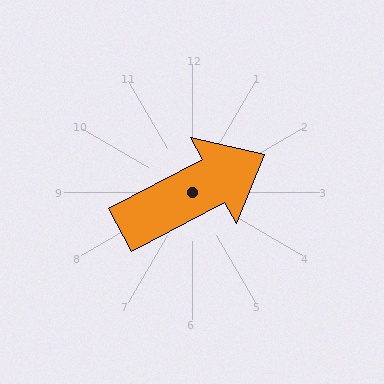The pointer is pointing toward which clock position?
Roughly 2 o'clock.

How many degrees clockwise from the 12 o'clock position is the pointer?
Approximately 62 degrees.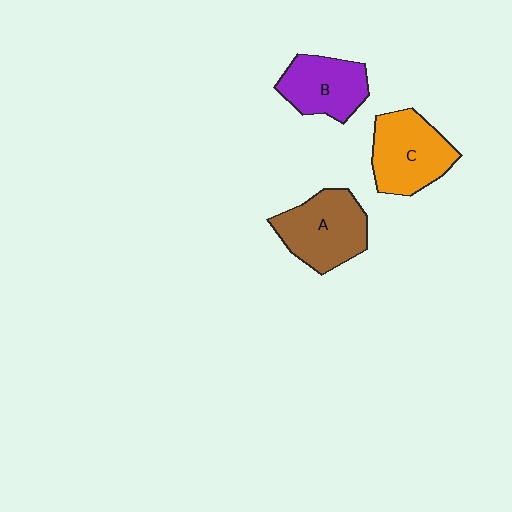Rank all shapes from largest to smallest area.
From largest to smallest: A (brown), C (orange), B (purple).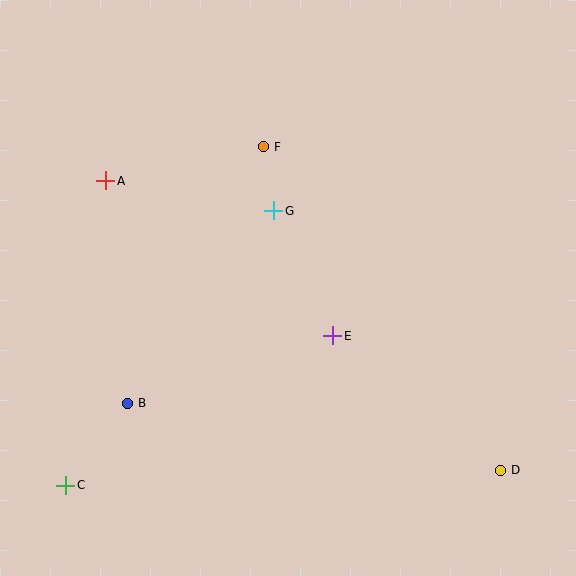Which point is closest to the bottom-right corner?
Point D is closest to the bottom-right corner.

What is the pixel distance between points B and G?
The distance between B and G is 242 pixels.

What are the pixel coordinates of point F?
Point F is at (263, 147).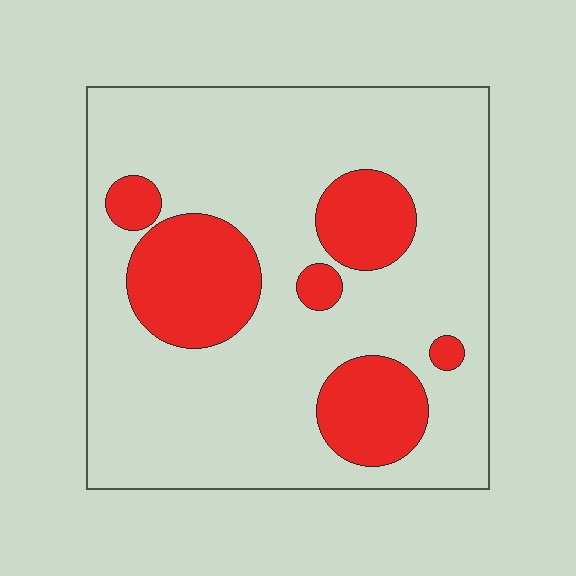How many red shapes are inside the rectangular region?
6.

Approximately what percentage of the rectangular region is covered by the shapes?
Approximately 25%.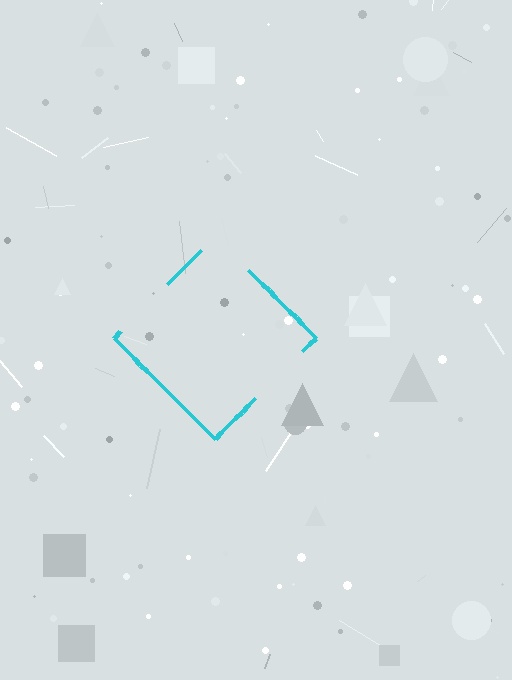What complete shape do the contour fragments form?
The contour fragments form a diamond.